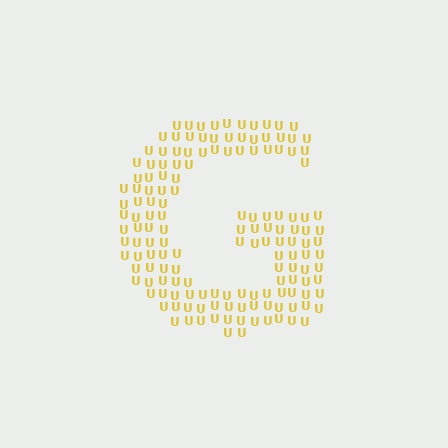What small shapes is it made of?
It is made of small letter U's.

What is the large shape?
The large shape is the letter G.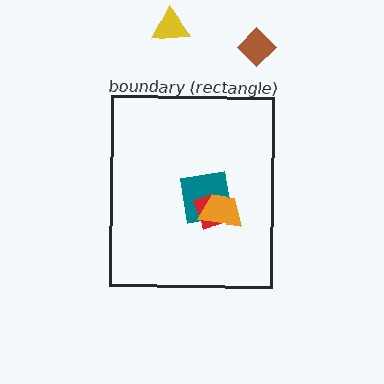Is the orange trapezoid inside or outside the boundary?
Inside.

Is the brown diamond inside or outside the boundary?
Outside.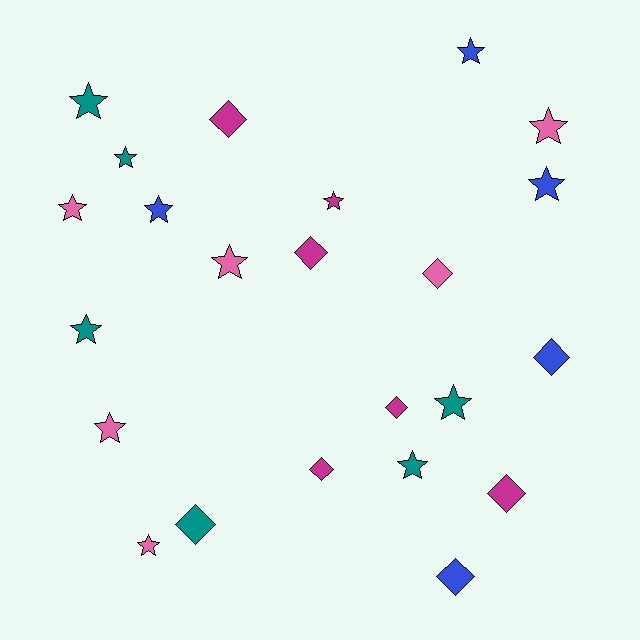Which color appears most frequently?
Teal, with 6 objects.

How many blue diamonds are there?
There are 2 blue diamonds.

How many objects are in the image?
There are 23 objects.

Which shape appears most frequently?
Star, with 14 objects.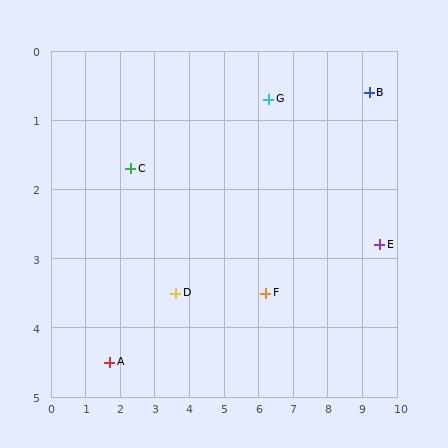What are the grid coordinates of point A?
Point A is at approximately (1.7, 4.5).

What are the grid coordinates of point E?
Point E is at approximately (9.5, 2.8).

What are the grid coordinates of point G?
Point G is at approximately (6.3, 0.7).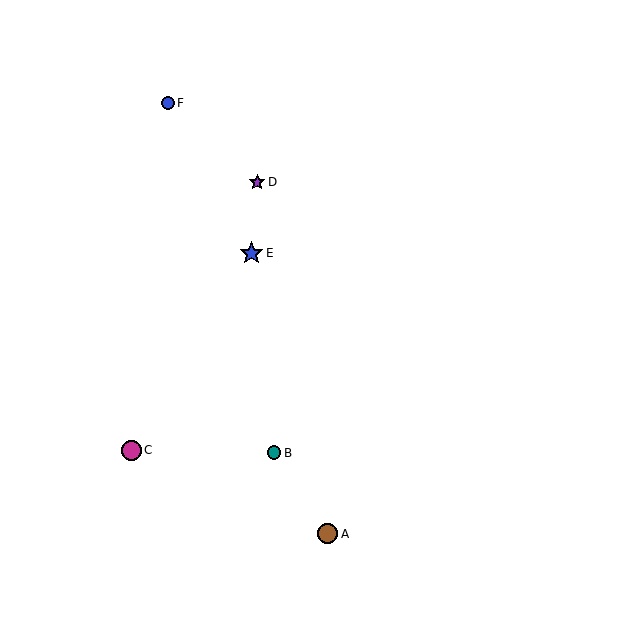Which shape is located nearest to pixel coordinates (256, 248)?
The blue star (labeled E) at (252, 253) is nearest to that location.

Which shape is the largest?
The blue star (labeled E) is the largest.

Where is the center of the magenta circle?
The center of the magenta circle is at (131, 450).